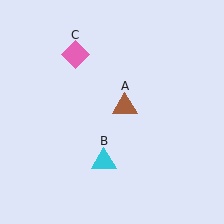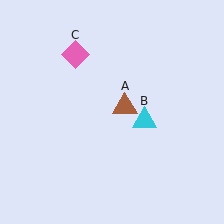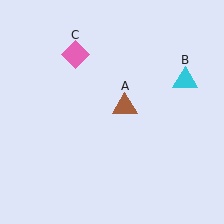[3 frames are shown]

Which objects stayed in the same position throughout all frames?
Brown triangle (object A) and pink diamond (object C) remained stationary.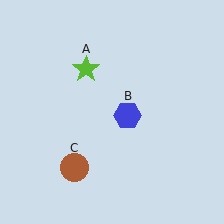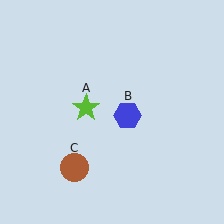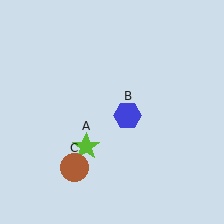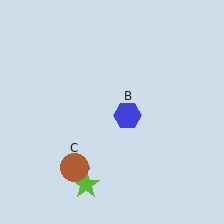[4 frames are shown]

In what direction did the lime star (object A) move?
The lime star (object A) moved down.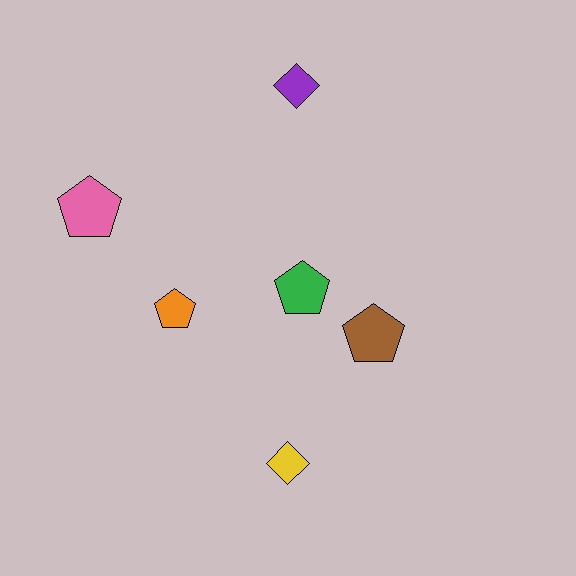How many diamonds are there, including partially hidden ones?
There are 2 diamonds.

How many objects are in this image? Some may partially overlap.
There are 6 objects.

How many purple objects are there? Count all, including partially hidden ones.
There is 1 purple object.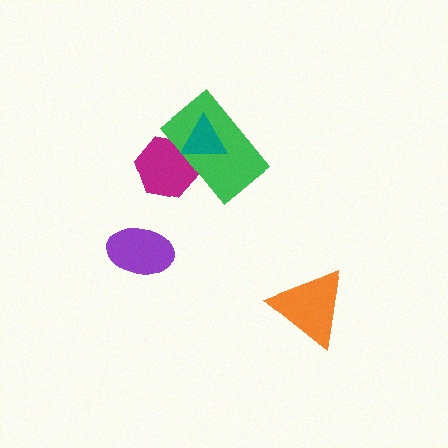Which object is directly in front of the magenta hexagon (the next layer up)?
The green rectangle is directly in front of the magenta hexagon.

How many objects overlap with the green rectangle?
2 objects overlap with the green rectangle.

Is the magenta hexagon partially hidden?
Yes, it is partially covered by another shape.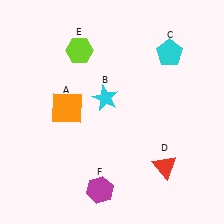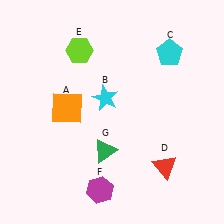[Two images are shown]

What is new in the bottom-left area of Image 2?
A green triangle (G) was added in the bottom-left area of Image 2.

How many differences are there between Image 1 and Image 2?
There is 1 difference between the two images.